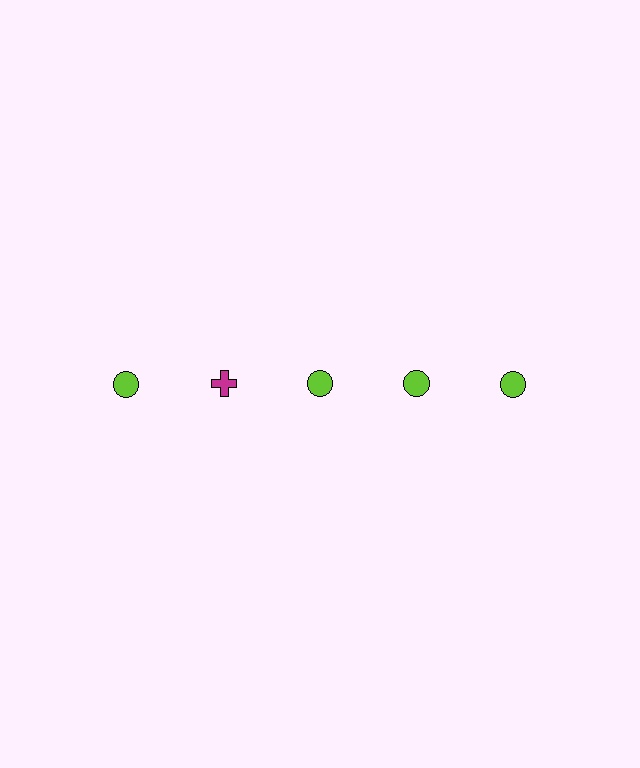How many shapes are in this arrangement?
There are 5 shapes arranged in a grid pattern.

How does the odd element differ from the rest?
It differs in both color (magenta instead of lime) and shape (cross instead of circle).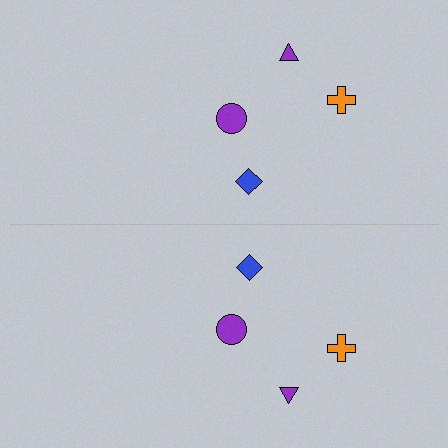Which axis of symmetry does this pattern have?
The pattern has a horizontal axis of symmetry running through the center of the image.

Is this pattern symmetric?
Yes, this pattern has bilateral (reflection) symmetry.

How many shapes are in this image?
There are 8 shapes in this image.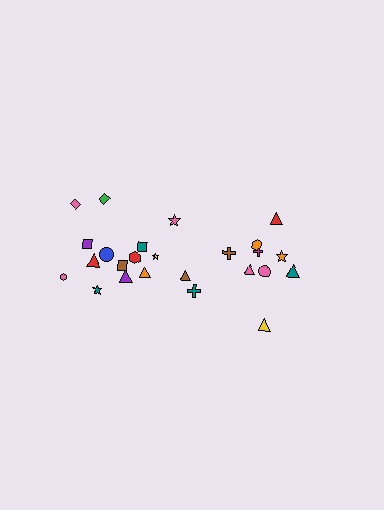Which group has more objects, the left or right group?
The left group.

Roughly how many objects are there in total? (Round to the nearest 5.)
Roughly 25 objects in total.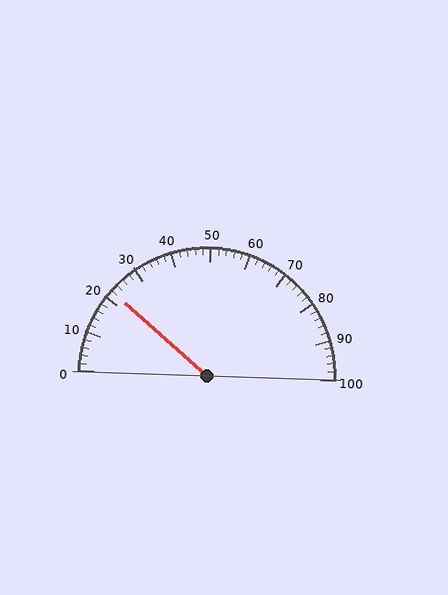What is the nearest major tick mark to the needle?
The nearest major tick mark is 20.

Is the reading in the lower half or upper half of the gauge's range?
The reading is in the lower half of the range (0 to 100).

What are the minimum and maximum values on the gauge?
The gauge ranges from 0 to 100.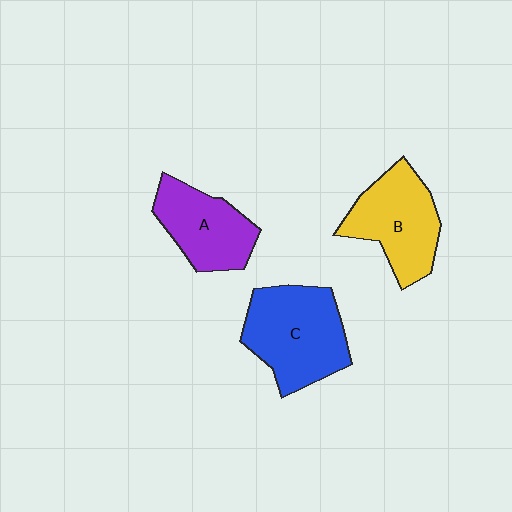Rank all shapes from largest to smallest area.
From largest to smallest: C (blue), B (yellow), A (purple).